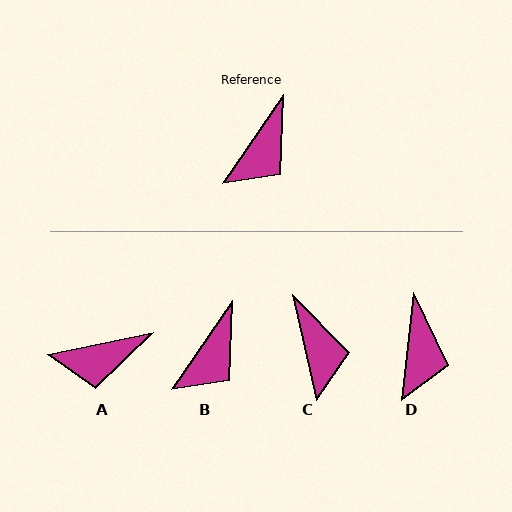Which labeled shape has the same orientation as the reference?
B.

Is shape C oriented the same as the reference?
No, it is off by about 47 degrees.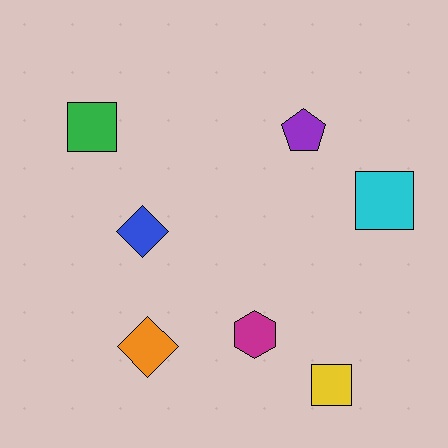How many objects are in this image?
There are 7 objects.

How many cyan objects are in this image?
There is 1 cyan object.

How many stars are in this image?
There are no stars.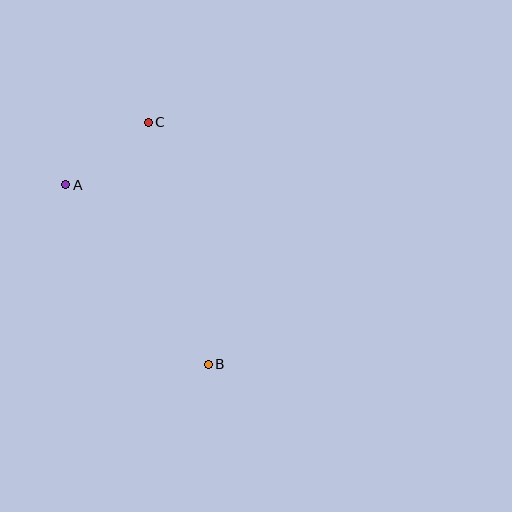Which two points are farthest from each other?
Points B and C are farthest from each other.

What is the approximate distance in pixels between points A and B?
The distance between A and B is approximately 230 pixels.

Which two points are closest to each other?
Points A and C are closest to each other.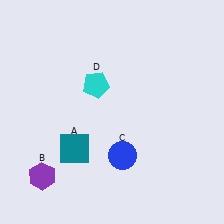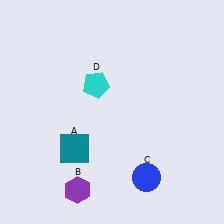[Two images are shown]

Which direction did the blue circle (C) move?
The blue circle (C) moved right.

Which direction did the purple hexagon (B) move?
The purple hexagon (B) moved right.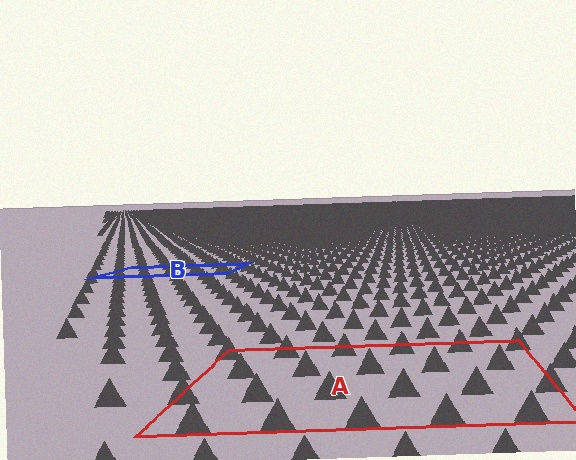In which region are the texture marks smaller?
The texture marks are smaller in region B, because it is farther away.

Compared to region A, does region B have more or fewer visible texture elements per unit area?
Region B has more texture elements per unit area — they are packed more densely because it is farther away.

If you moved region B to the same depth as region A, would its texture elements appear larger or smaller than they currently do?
They would appear larger. At a closer depth, the same texture elements are projected at a bigger on-screen size.